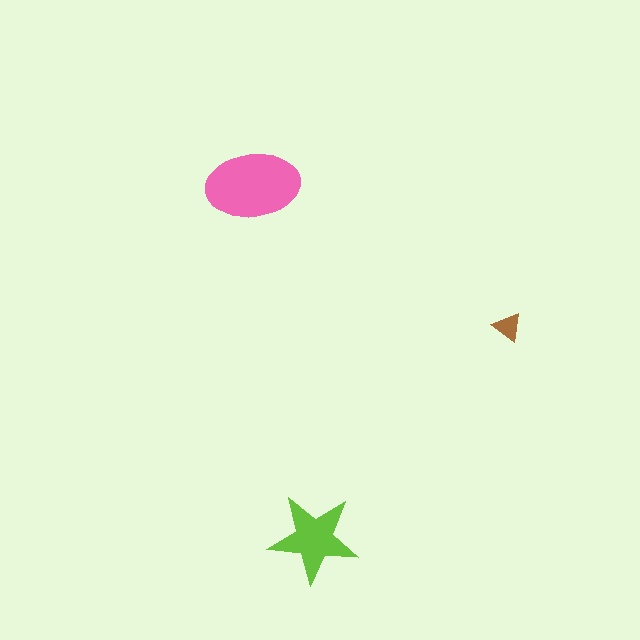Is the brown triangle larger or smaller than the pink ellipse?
Smaller.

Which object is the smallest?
The brown triangle.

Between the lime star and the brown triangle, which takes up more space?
The lime star.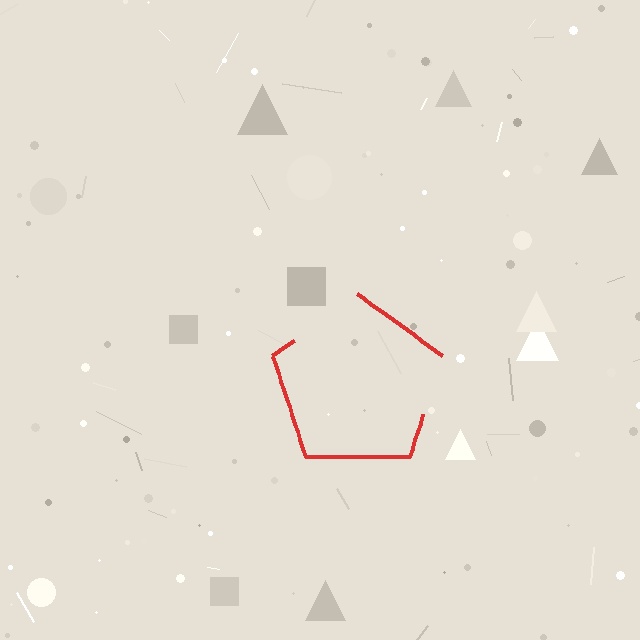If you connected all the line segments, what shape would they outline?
They would outline a pentagon.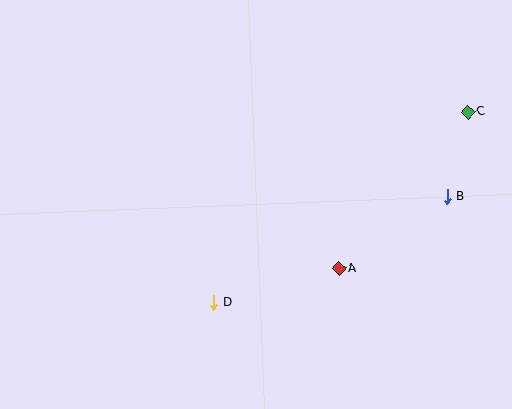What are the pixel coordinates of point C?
Point C is at (468, 112).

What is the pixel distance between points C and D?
The distance between C and D is 318 pixels.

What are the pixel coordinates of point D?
Point D is at (214, 302).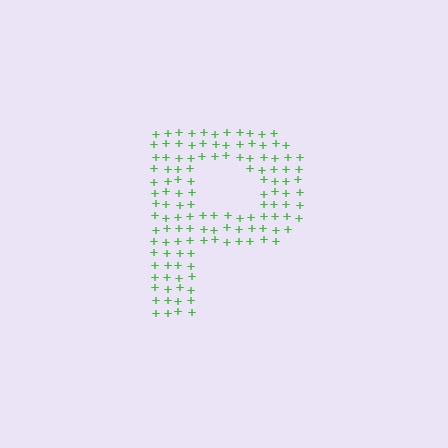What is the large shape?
The large shape is the letter P.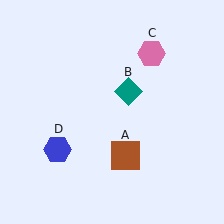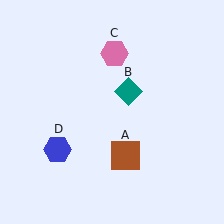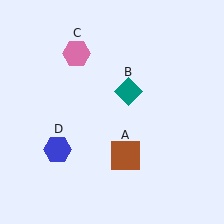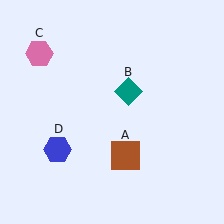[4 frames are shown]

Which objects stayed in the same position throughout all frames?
Brown square (object A) and teal diamond (object B) and blue hexagon (object D) remained stationary.